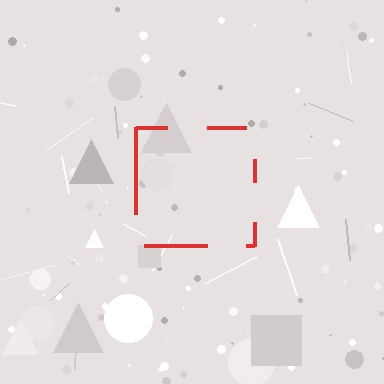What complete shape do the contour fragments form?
The contour fragments form a square.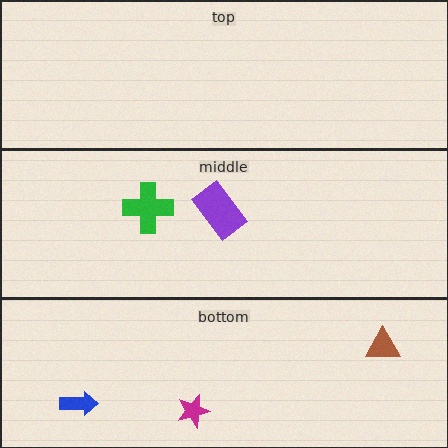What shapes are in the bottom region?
The blue arrow, the brown triangle, the magenta star.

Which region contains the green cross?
The middle region.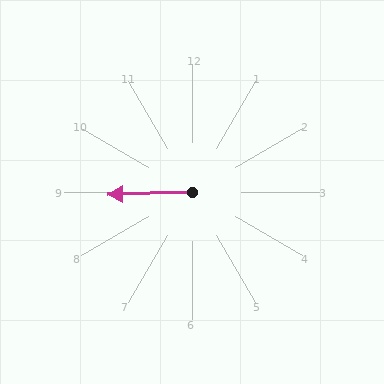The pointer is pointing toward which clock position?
Roughly 9 o'clock.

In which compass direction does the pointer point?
West.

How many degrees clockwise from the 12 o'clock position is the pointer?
Approximately 268 degrees.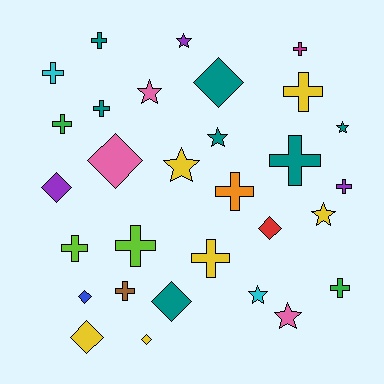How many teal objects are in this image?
There are 7 teal objects.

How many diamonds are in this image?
There are 8 diamonds.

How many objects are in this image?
There are 30 objects.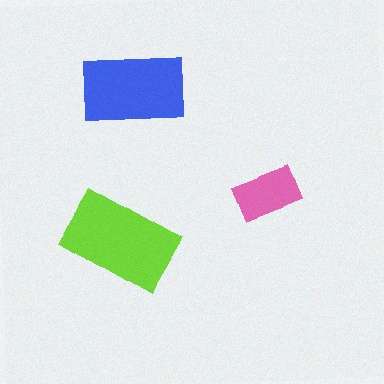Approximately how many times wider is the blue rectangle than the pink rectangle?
About 1.5 times wider.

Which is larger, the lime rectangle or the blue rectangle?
The lime one.